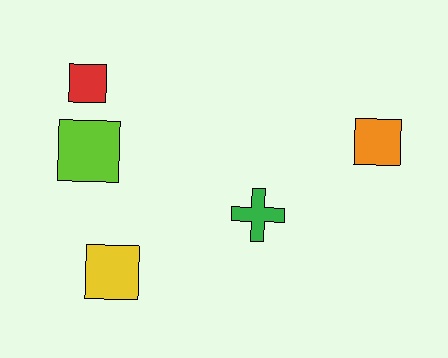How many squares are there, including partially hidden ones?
There are 4 squares.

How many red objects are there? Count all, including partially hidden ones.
There is 1 red object.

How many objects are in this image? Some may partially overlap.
There are 5 objects.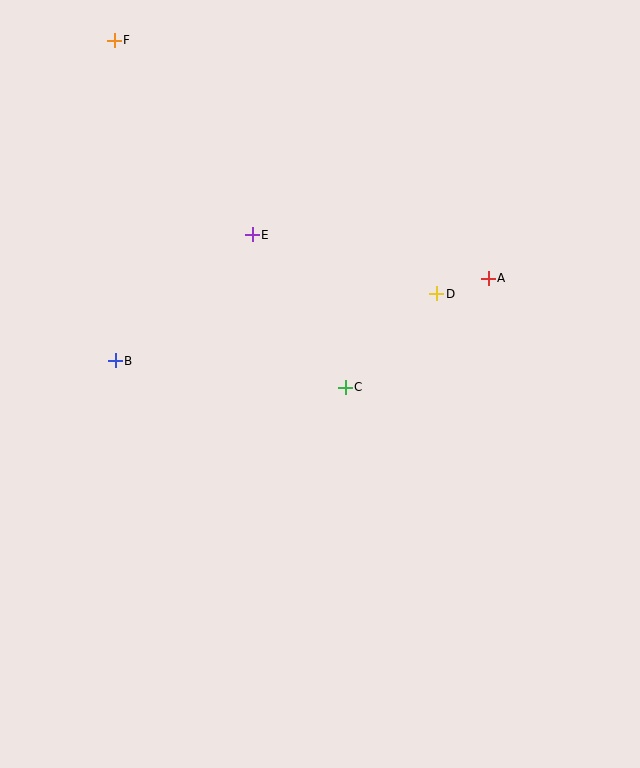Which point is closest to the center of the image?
Point C at (345, 387) is closest to the center.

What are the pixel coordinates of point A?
Point A is at (488, 278).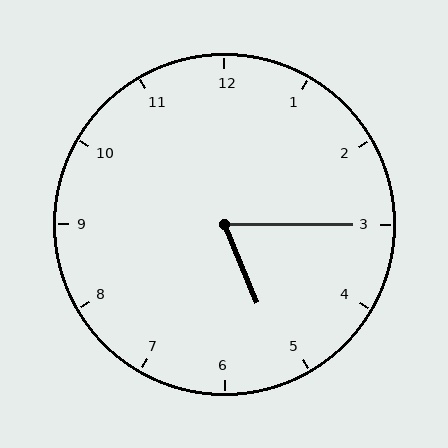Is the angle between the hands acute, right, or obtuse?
It is acute.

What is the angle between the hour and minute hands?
Approximately 68 degrees.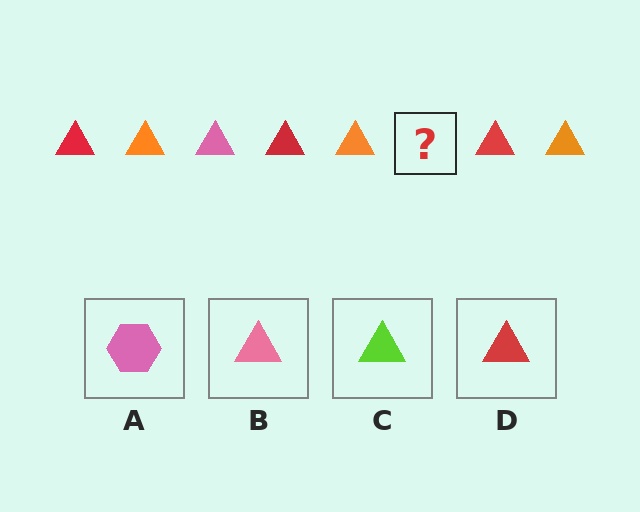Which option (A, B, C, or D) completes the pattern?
B.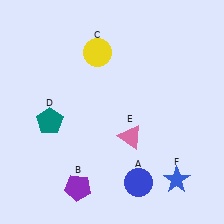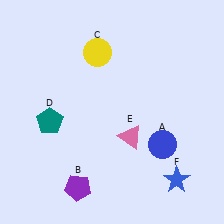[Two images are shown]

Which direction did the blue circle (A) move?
The blue circle (A) moved up.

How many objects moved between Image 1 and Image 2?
1 object moved between the two images.